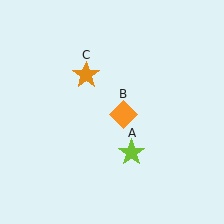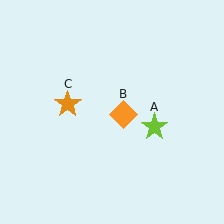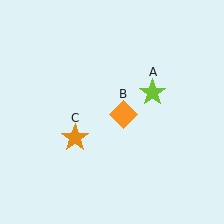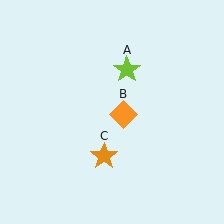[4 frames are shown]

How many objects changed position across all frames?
2 objects changed position: lime star (object A), orange star (object C).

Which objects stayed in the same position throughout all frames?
Orange diamond (object B) remained stationary.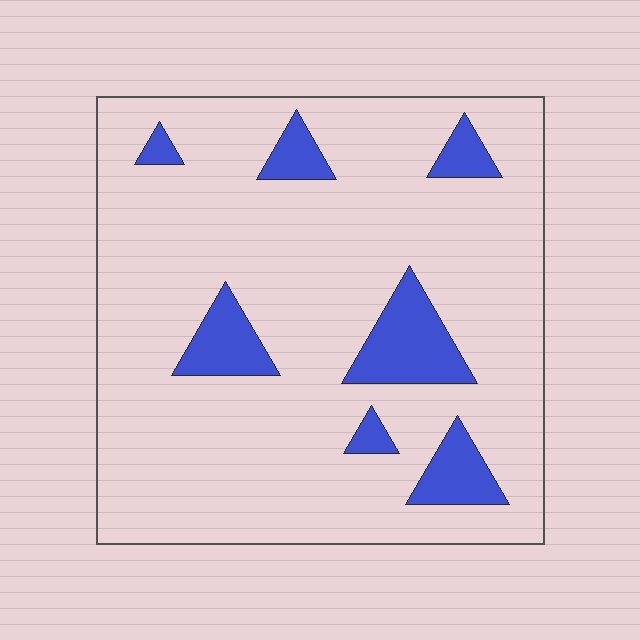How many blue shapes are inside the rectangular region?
7.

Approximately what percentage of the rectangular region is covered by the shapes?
Approximately 15%.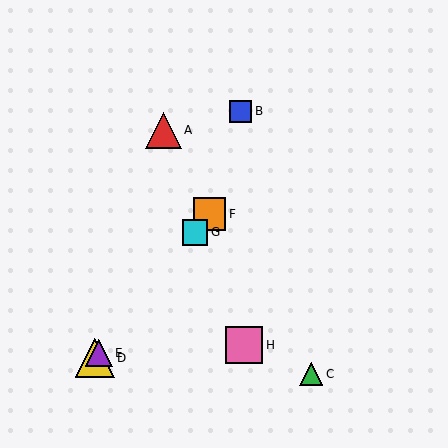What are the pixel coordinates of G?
Object G is at (195, 232).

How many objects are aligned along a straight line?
4 objects (D, E, F, G) are aligned along a straight line.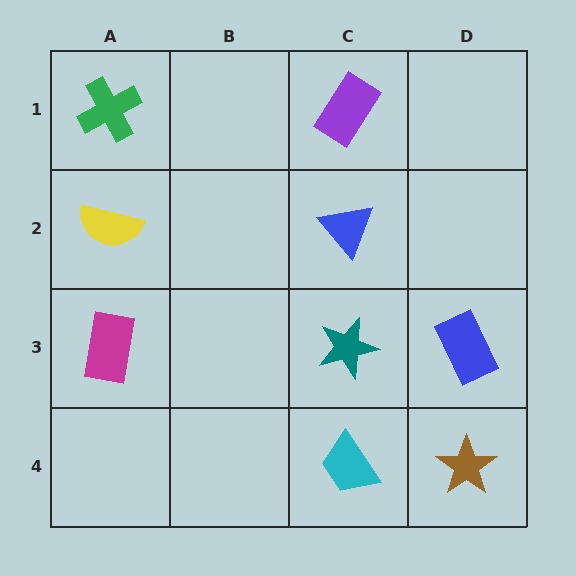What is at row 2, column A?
A yellow semicircle.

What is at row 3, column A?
A magenta rectangle.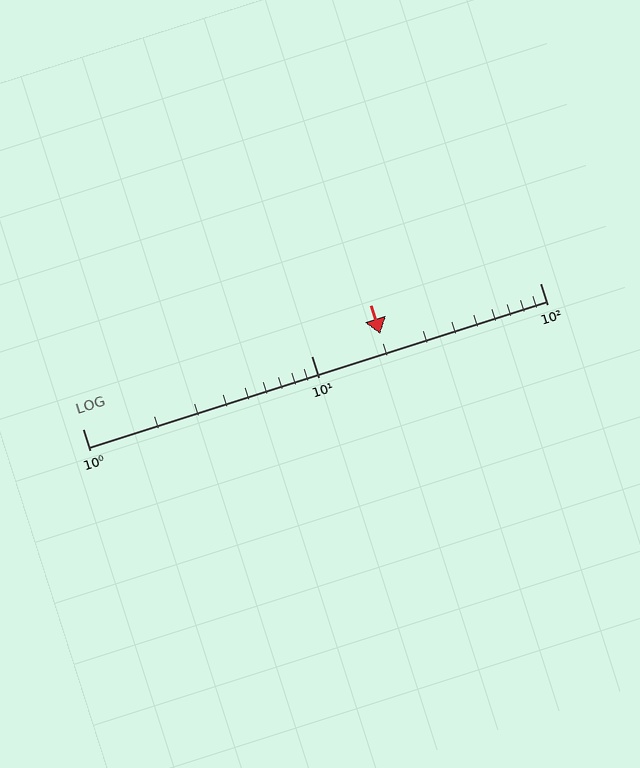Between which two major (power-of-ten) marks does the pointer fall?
The pointer is between 10 and 100.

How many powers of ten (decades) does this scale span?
The scale spans 2 decades, from 1 to 100.